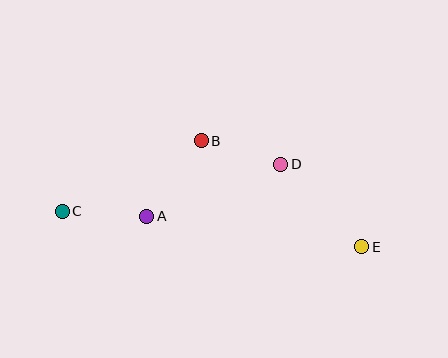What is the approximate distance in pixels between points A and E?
The distance between A and E is approximately 217 pixels.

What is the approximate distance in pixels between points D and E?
The distance between D and E is approximately 116 pixels.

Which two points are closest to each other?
Points B and D are closest to each other.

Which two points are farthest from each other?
Points C and E are farthest from each other.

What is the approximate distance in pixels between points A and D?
The distance between A and D is approximately 144 pixels.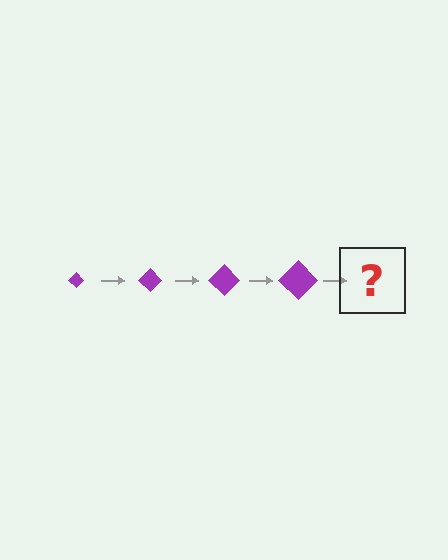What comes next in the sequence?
The next element should be a purple diamond, larger than the previous one.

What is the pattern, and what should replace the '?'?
The pattern is that the diamond gets progressively larger each step. The '?' should be a purple diamond, larger than the previous one.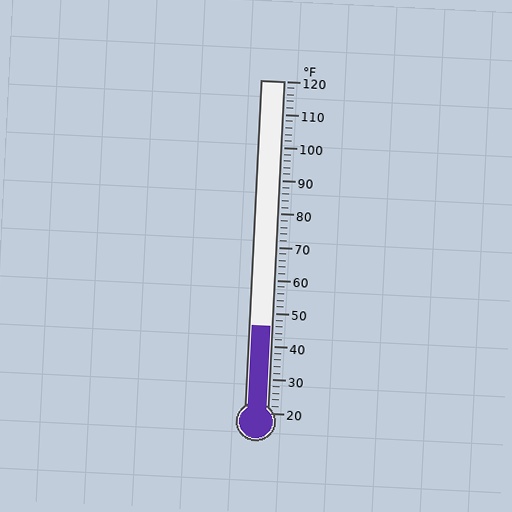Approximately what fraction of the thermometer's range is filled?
The thermometer is filled to approximately 25% of its range.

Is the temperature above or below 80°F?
The temperature is below 80°F.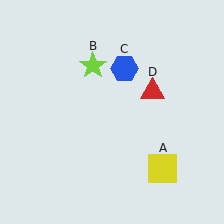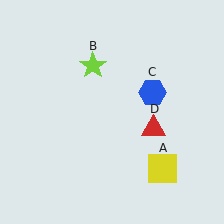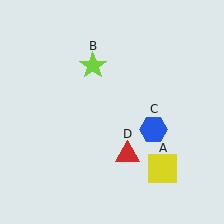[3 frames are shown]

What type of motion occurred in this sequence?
The blue hexagon (object C), red triangle (object D) rotated clockwise around the center of the scene.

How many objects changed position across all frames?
2 objects changed position: blue hexagon (object C), red triangle (object D).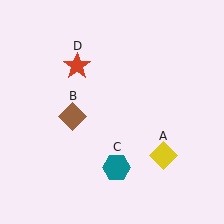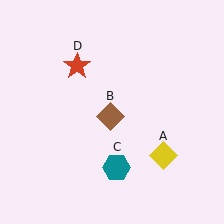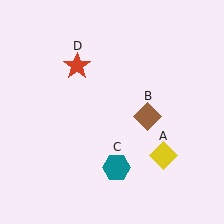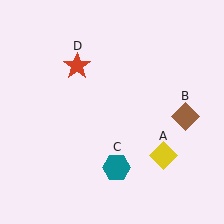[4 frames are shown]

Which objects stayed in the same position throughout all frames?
Yellow diamond (object A) and teal hexagon (object C) and red star (object D) remained stationary.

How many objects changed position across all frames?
1 object changed position: brown diamond (object B).